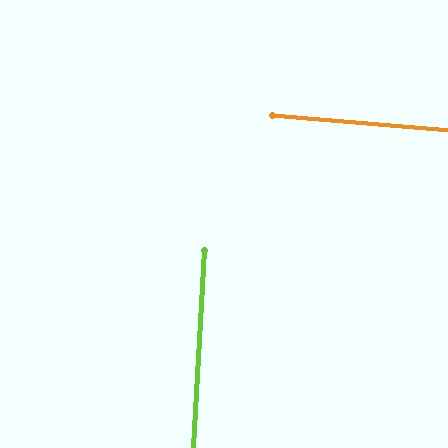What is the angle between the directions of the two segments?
Approximately 89 degrees.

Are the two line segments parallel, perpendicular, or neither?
Perpendicular — they meet at approximately 89°.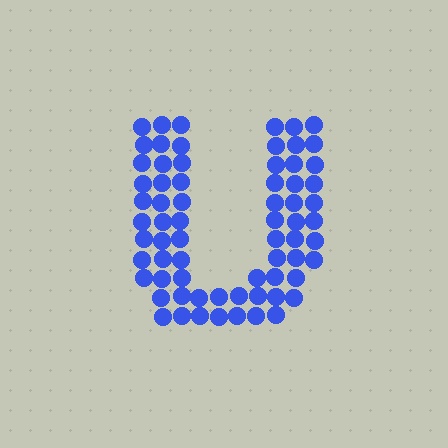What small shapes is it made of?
It is made of small circles.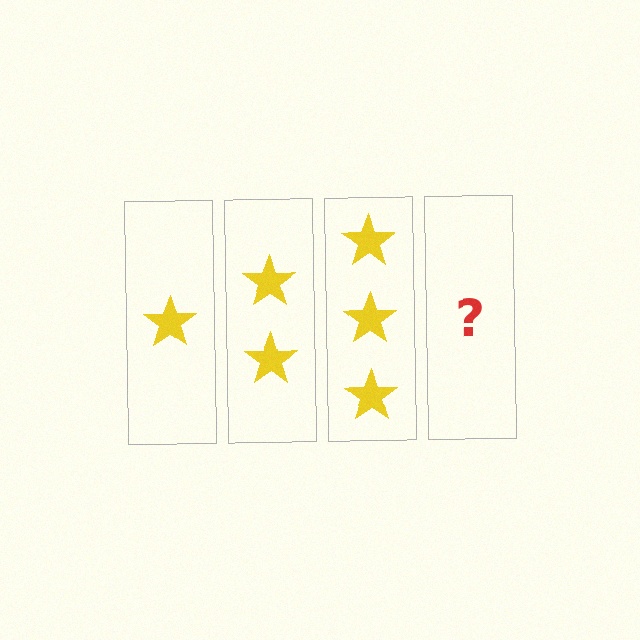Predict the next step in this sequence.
The next step is 4 stars.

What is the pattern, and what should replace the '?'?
The pattern is that each step adds one more star. The '?' should be 4 stars.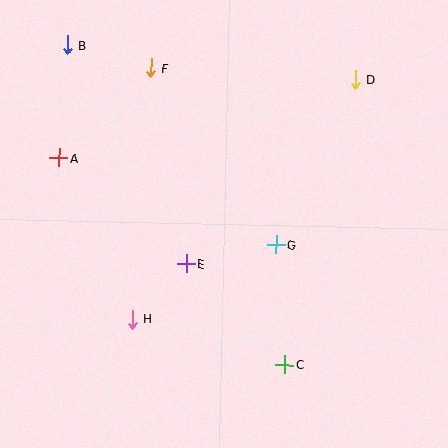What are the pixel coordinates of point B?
Point B is at (67, 45).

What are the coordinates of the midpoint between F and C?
The midpoint between F and C is at (218, 216).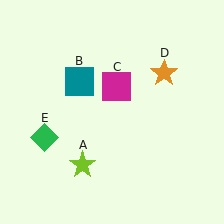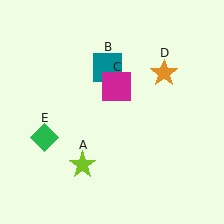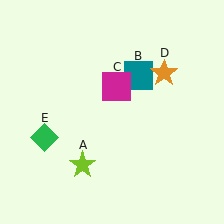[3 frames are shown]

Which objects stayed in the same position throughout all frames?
Lime star (object A) and magenta square (object C) and orange star (object D) and green diamond (object E) remained stationary.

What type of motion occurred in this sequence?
The teal square (object B) rotated clockwise around the center of the scene.